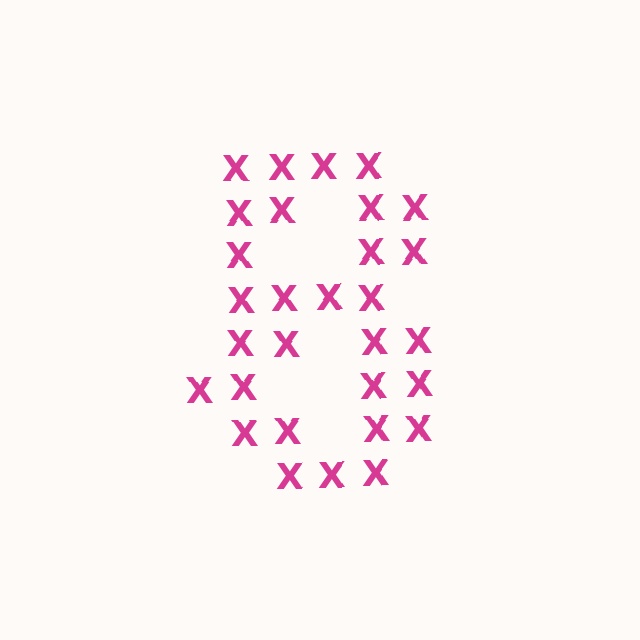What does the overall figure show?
The overall figure shows the digit 8.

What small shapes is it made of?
It is made of small letter X's.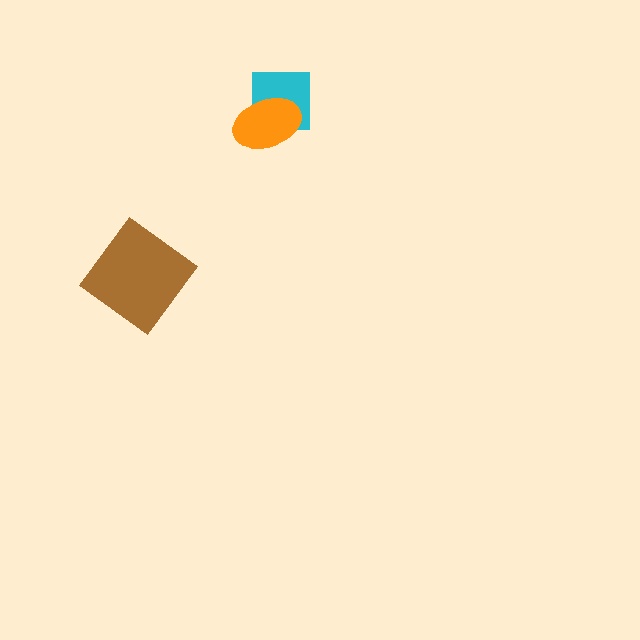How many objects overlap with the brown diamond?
0 objects overlap with the brown diamond.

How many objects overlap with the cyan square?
1 object overlaps with the cyan square.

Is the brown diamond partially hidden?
No, no other shape covers it.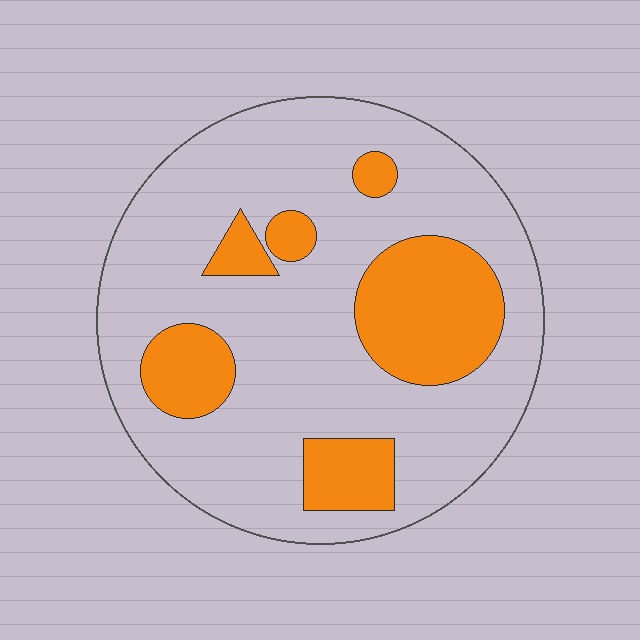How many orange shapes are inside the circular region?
6.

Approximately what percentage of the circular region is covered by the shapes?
Approximately 25%.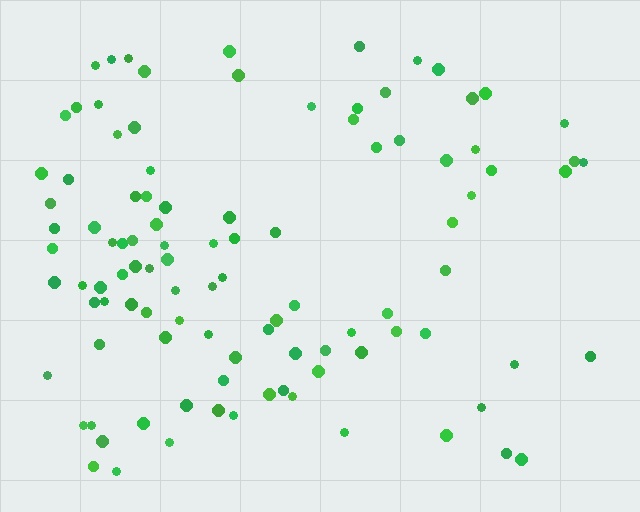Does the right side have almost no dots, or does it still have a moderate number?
Still a moderate number, just noticeably fewer than the left.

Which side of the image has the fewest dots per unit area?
The right.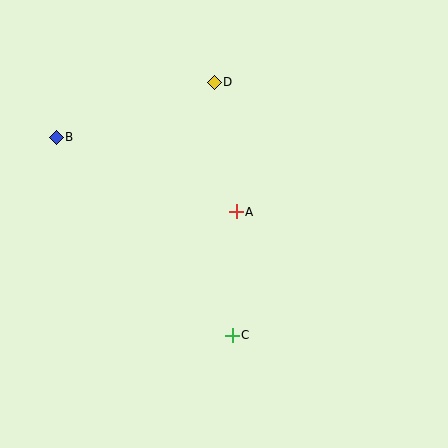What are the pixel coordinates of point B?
Point B is at (56, 137).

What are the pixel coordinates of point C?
Point C is at (232, 335).